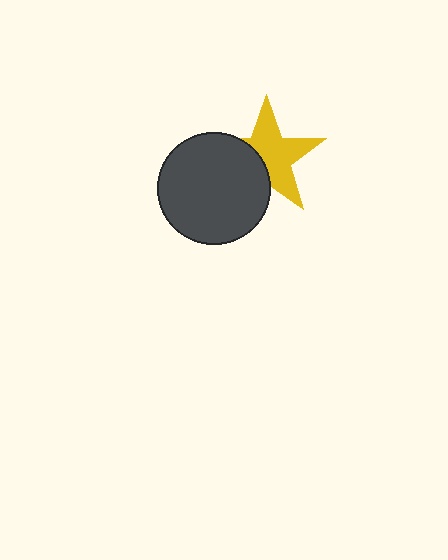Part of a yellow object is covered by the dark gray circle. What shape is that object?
It is a star.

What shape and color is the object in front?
The object in front is a dark gray circle.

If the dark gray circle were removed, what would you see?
You would see the complete yellow star.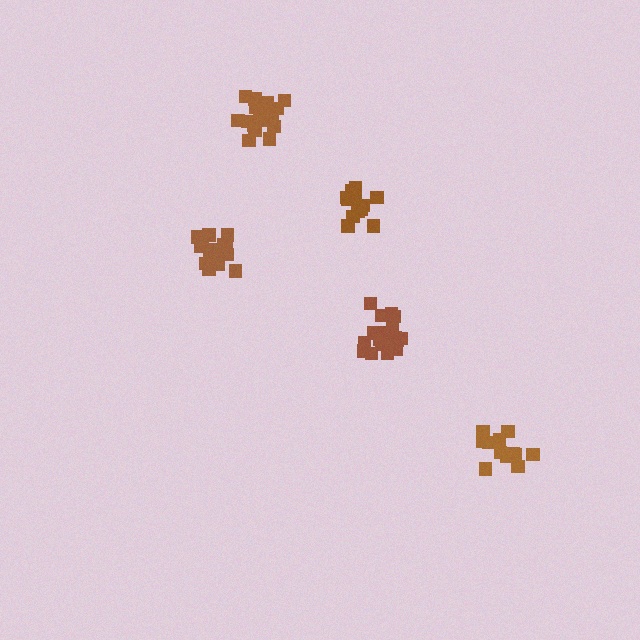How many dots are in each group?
Group 1: 18 dots, Group 2: 14 dots, Group 3: 13 dots, Group 4: 18 dots, Group 5: 18 dots (81 total).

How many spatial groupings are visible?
There are 5 spatial groupings.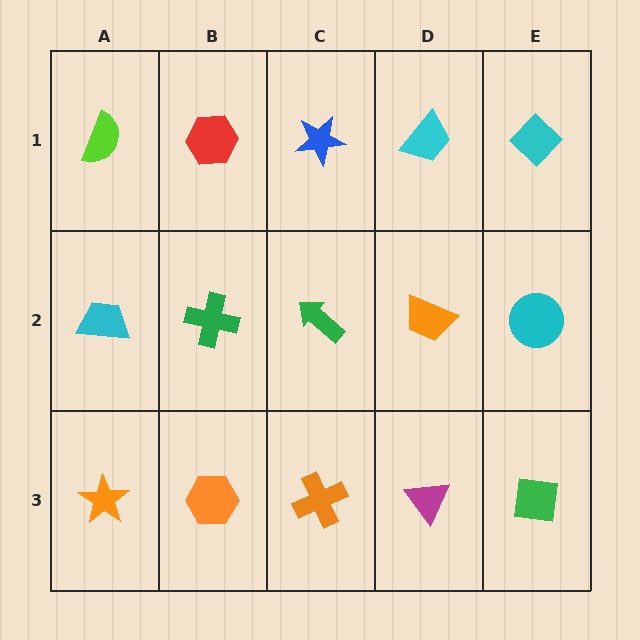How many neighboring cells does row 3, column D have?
3.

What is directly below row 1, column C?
A green arrow.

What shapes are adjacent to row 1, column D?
An orange trapezoid (row 2, column D), a blue star (row 1, column C), a cyan diamond (row 1, column E).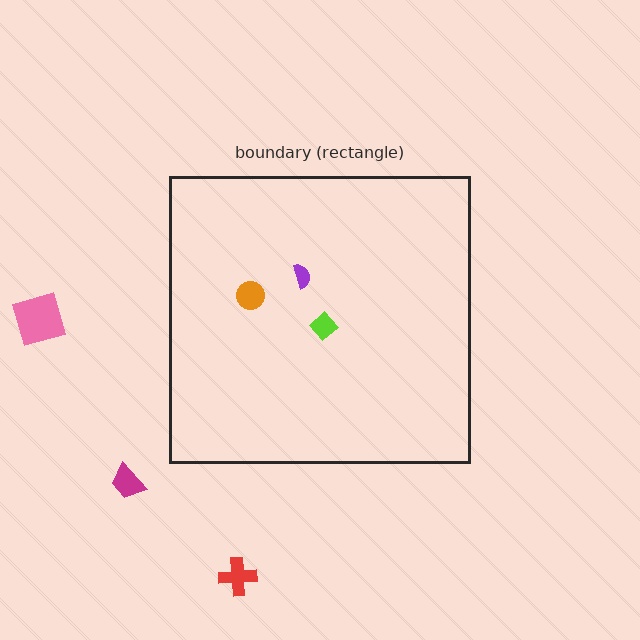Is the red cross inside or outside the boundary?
Outside.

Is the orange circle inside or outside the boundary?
Inside.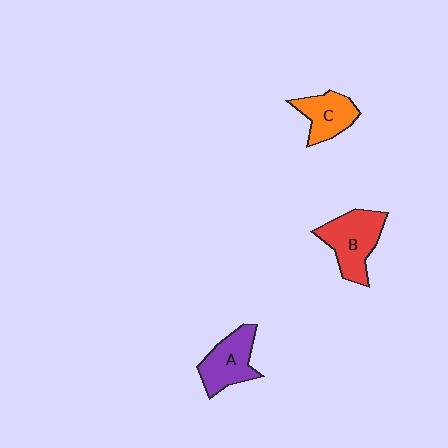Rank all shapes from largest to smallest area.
From largest to smallest: B (red), A (purple), C (orange).